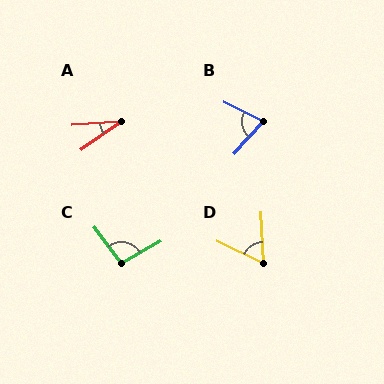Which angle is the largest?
C, at approximately 98 degrees.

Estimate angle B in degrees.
Approximately 74 degrees.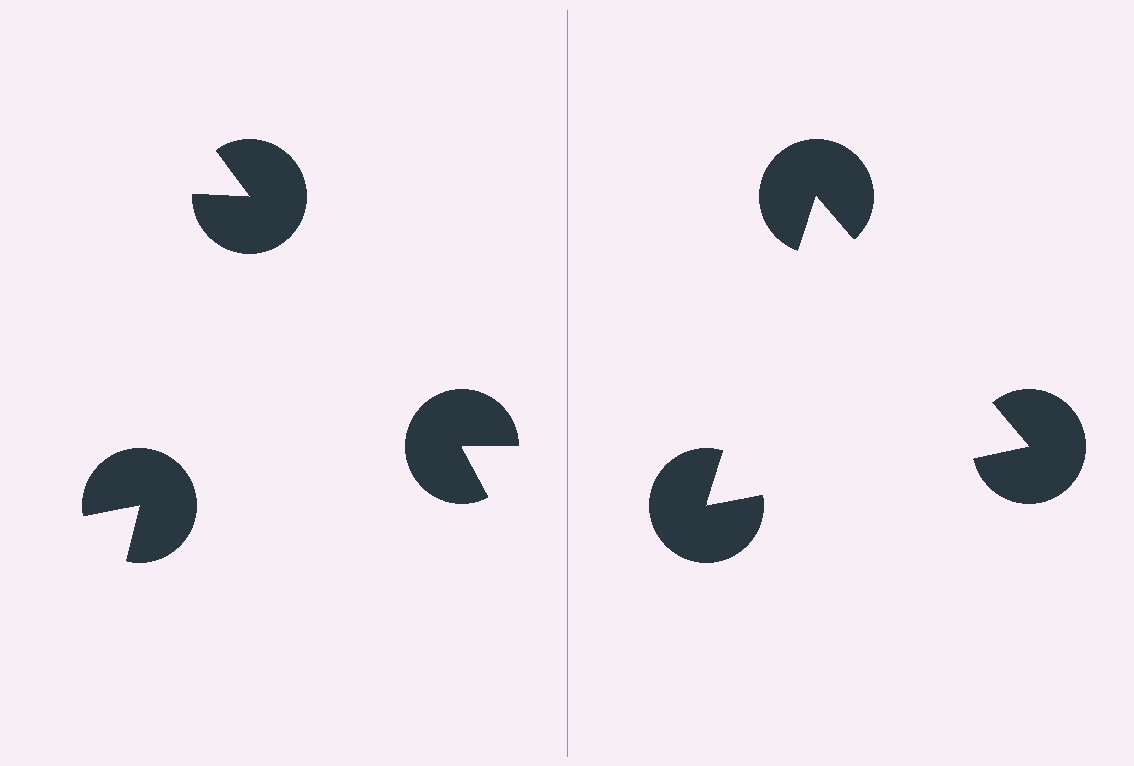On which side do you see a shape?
An illusory triangle appears on the right side. On the left side the wedge cuts are rotated, so no coherent shape forms.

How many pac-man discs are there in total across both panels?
6 — 3 on each side.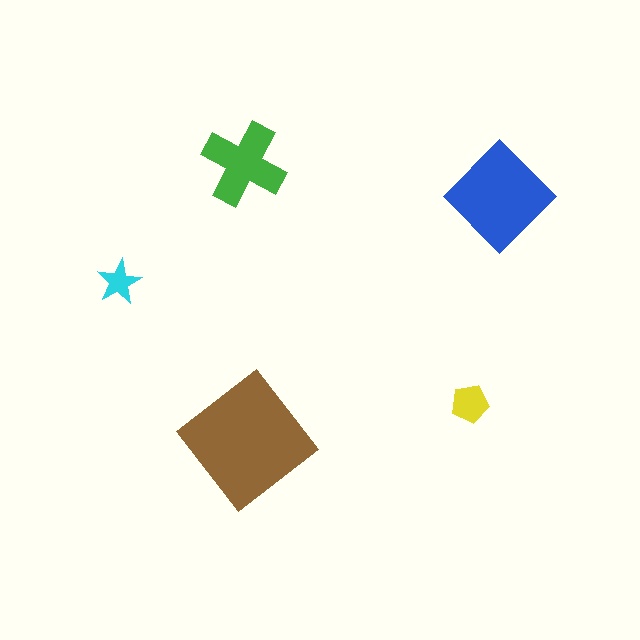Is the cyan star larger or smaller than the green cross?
Smaller.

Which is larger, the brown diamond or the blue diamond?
The brown diamond.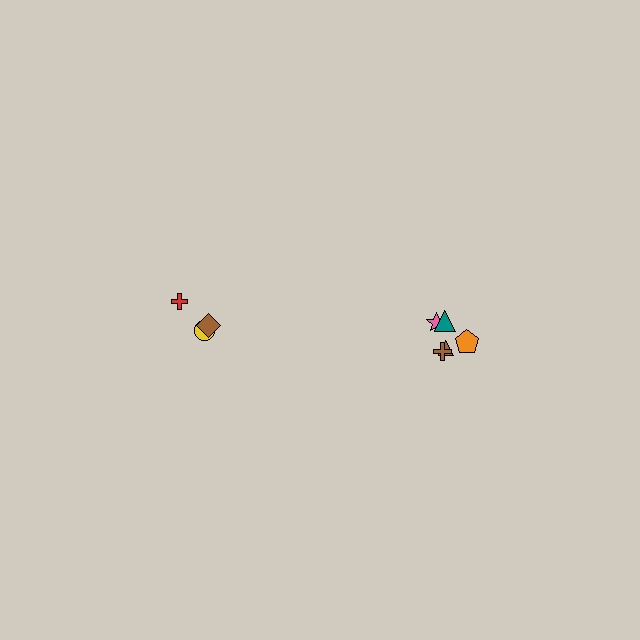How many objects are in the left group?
There are 3 objects.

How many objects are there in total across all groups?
There are 8 objects.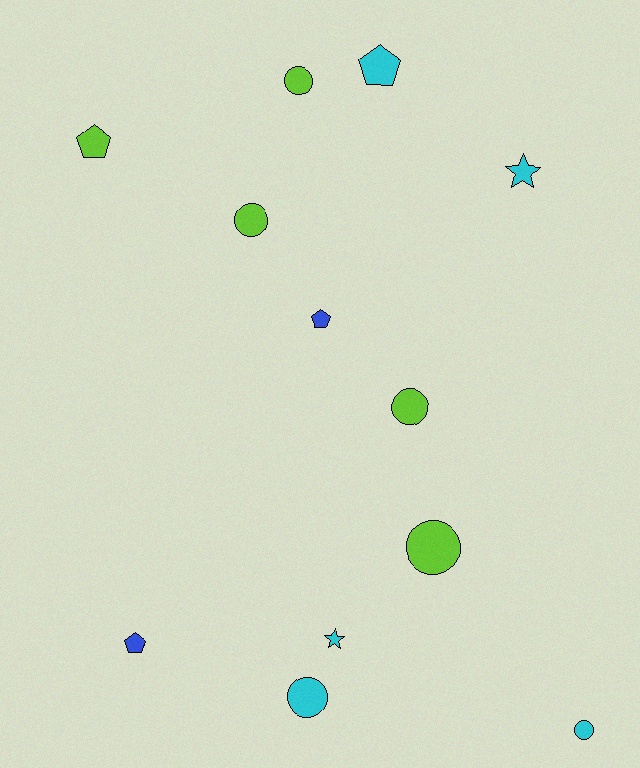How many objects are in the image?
There are 12 objects.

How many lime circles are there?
There are 4 lime circles.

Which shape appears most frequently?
Circle, with 6 objects.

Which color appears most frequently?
Cyan, with 5 objects.